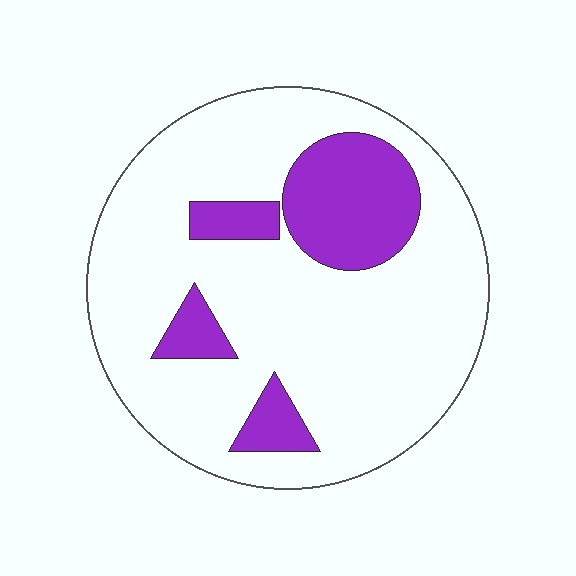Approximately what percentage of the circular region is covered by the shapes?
Approximately 20%.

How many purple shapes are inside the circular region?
4.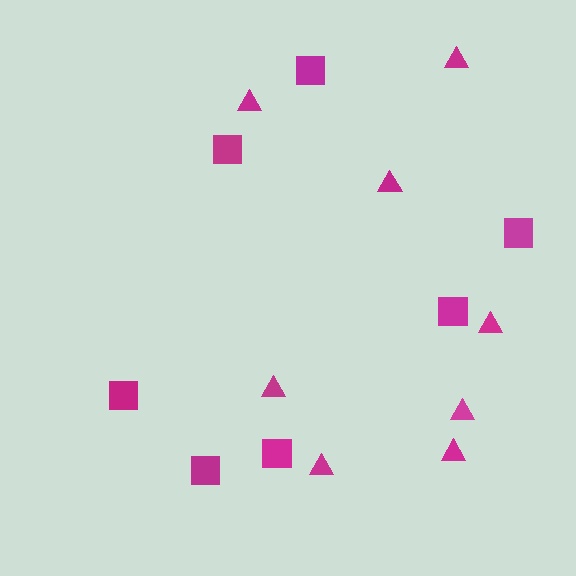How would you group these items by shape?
There are 2 groups: one group of triangles (8) and one group of squares (7).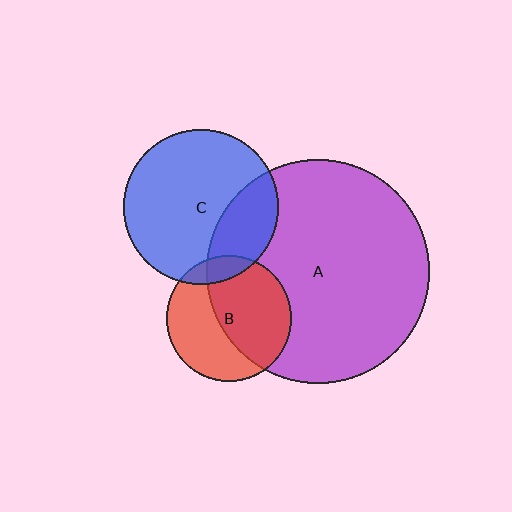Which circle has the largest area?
Circle A (purple).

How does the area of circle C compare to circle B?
Approximately 1.5 times.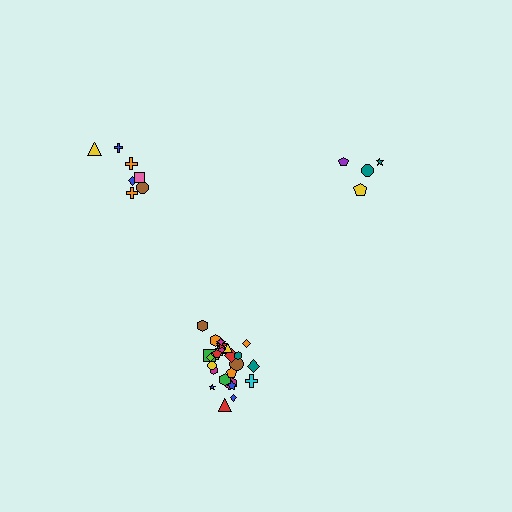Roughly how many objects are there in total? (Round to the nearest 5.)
Roughly 35 objects in total.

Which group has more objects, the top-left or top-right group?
The top-left group.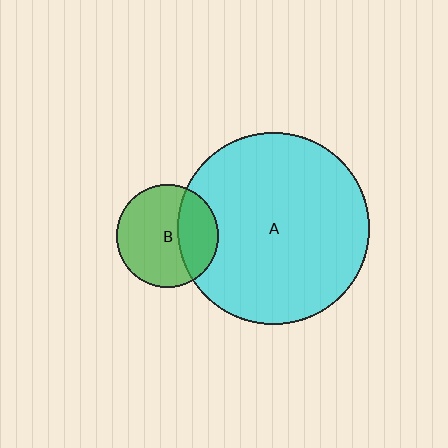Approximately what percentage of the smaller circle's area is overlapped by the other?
Approximately 30%.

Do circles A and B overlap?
Yes.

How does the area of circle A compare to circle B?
Approximately 3.5 times.